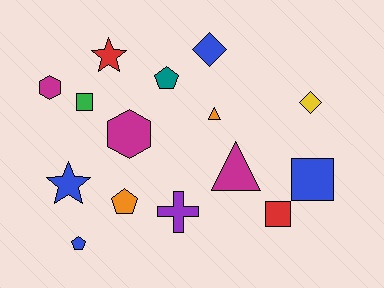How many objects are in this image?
There are 15 objects.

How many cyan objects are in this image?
There are no cyan objects.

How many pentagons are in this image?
There are 3 pentagons.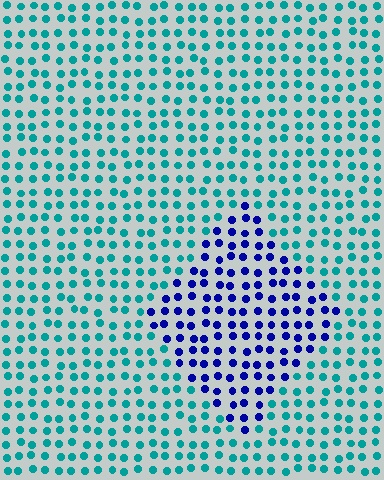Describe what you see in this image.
The image is filled with small teal elements in a uniform arrangement. A diamond-shaped region is visible where the elements are tinted to a slightly different hue, forming a subtle color boundary.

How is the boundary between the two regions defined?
The boundary is defined purely by a slight shift in hue (about 60 degrees). Spacing, size, and orientation are identical on both sides.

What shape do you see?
I see a diamond.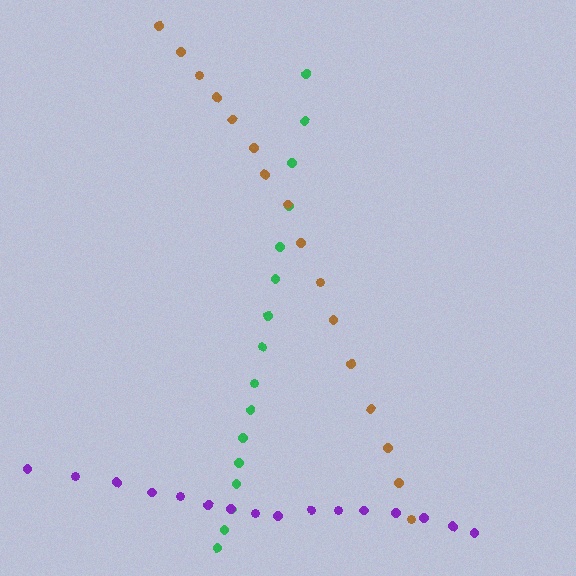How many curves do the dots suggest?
There are 3 distinct paths.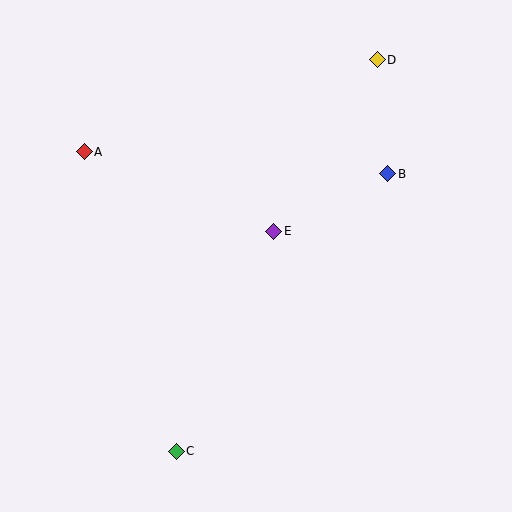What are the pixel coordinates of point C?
Point C is at (176, 451).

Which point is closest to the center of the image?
Point E at (274, 231) is closest to the center.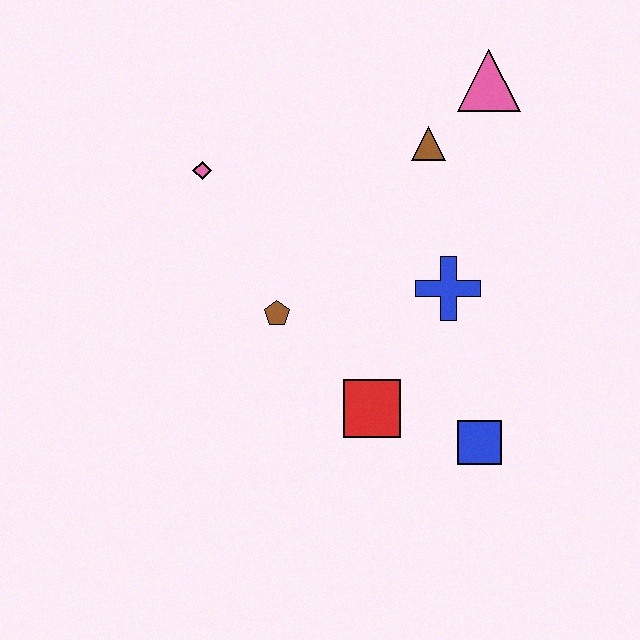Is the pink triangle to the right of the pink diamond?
Yes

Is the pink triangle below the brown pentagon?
No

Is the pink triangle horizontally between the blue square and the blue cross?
No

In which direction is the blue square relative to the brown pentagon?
The blue square is to the right of the brown pentagon.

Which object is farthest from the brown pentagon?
The pink triangle is farthest from the brown pentagon.